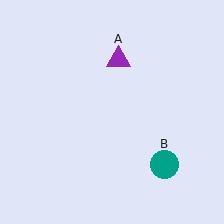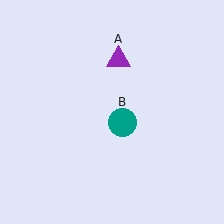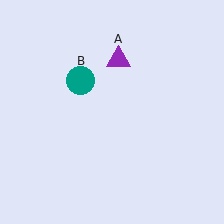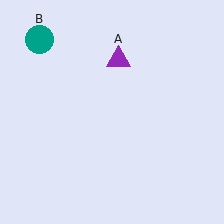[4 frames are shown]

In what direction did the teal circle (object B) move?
The teal circle (object B) moved up and to the left.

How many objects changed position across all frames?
1 object changed position: teal circle (object B).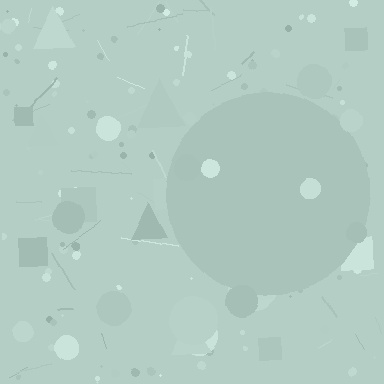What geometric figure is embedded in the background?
A circle is embedded in the background.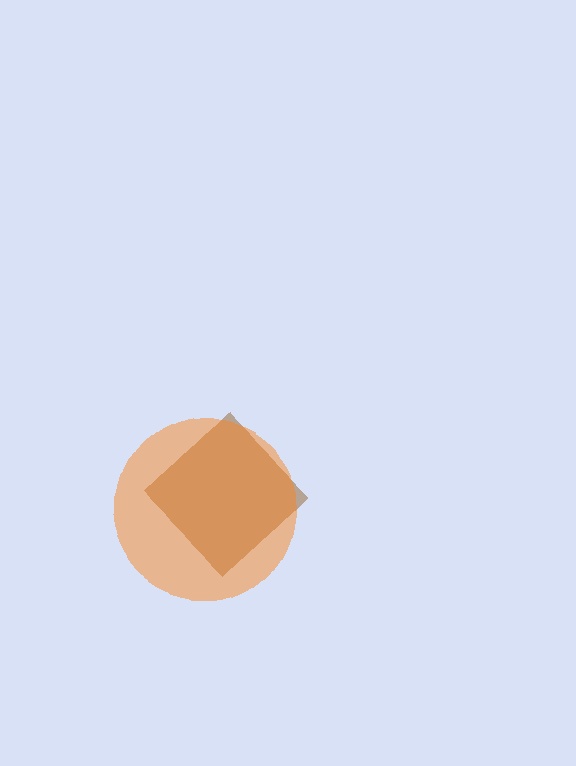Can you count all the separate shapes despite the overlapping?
Yes, there are 2 separate shapes.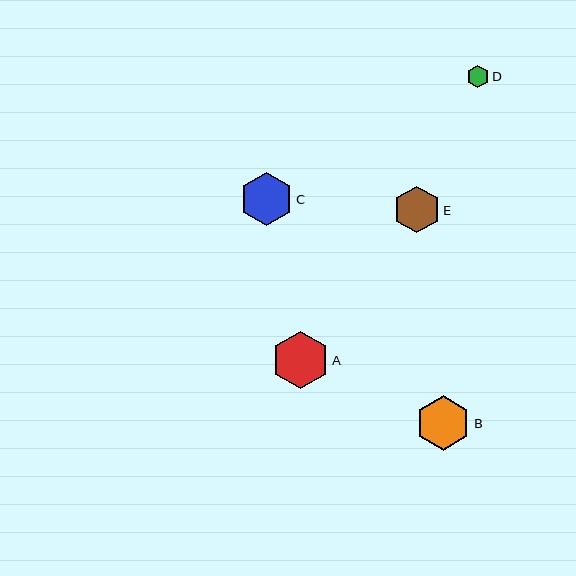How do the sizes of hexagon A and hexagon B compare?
Hexagon A and hexagon B are approximately the same size.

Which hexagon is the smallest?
Hexagon D is the smallest with a size of approximately 23 pixels.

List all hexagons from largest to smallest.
From largest to smallest: A, B, C, E, D.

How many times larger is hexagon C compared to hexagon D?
Hexagon C is approximately 2.3 times the size of hexagon D.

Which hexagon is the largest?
Hexagon A is the largest with a size of approximately 57 pixels.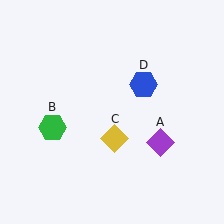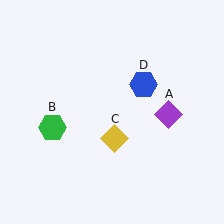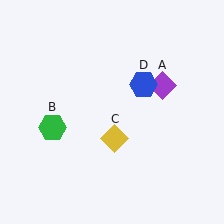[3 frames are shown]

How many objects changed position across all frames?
1 object changed position: purple diamond (object A).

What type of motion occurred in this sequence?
The purple diamond (object A) rotated counterclockwise around the center of the scene.